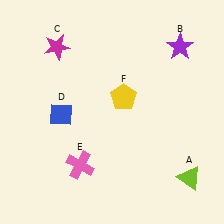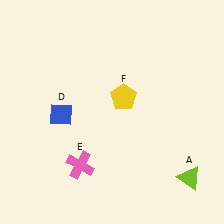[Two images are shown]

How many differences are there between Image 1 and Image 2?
There are 2 differences between the two images.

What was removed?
The purple star (B), the magenta star (C) were removed in Image 2.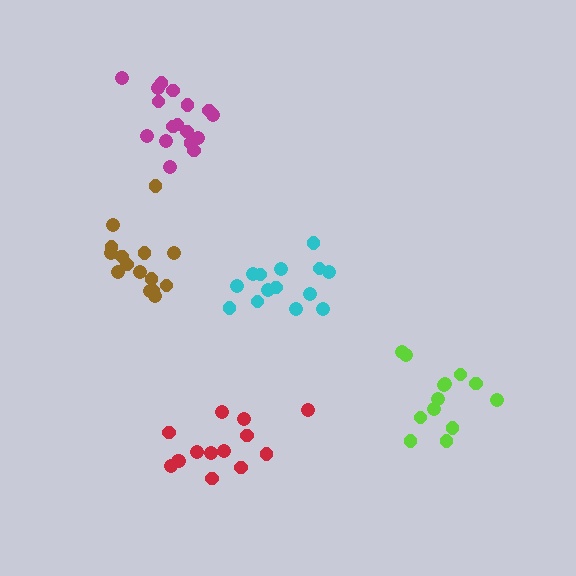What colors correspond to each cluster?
The clusters are colored: lime, red, magenta, brown, cyan.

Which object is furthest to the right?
The lime cluster is rightmost.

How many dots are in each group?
Group 1: 13 dots, Group 2: 14 dots, Group 3: 17 dots, Group 4: 15 dots, Group 5: 14 dots (73 total).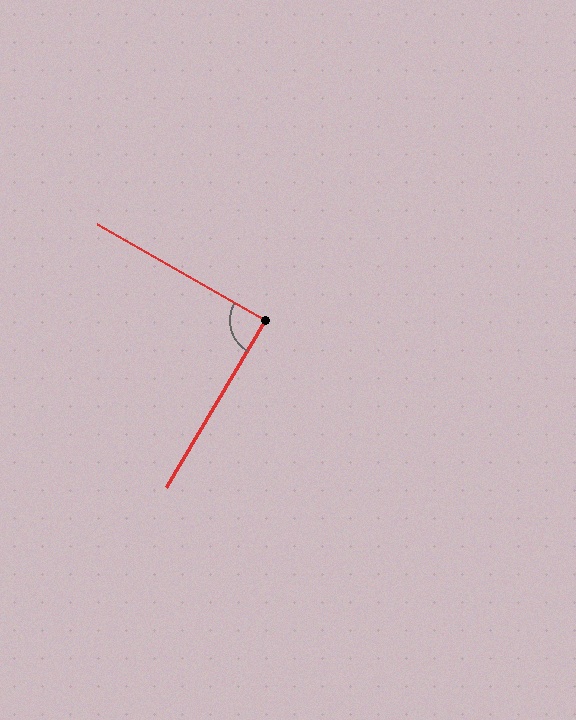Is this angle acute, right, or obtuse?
It is approximately a right angle.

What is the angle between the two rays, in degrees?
Approximately 89 degrees.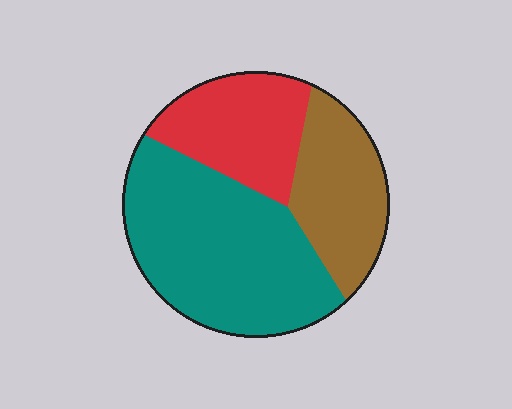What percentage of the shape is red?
Red takes up about one quarter (1/4) of the shape.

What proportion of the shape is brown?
Brown takes up about one quarter (1/4) of the shape.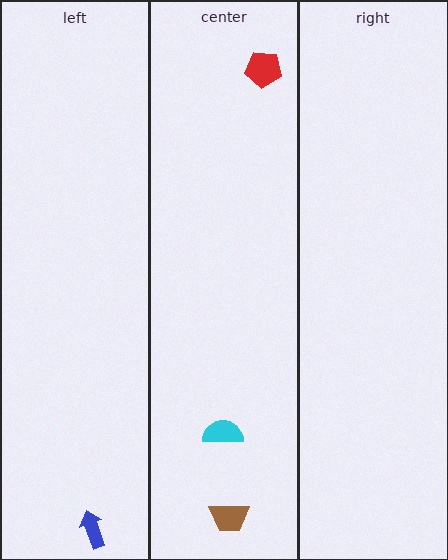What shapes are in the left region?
The blue arrow.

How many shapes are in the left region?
1.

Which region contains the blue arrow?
The left region.